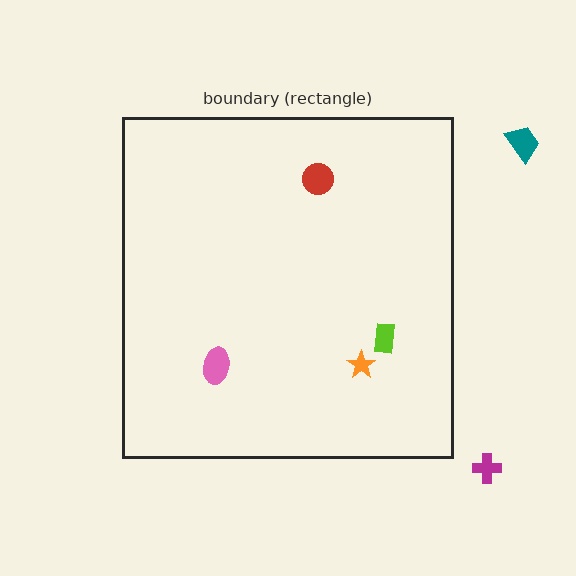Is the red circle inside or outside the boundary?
Inside.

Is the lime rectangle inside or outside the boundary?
Inside.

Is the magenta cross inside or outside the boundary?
Outside.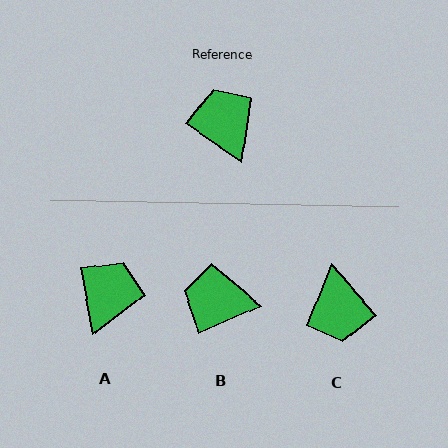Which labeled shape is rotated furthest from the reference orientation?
C, about 166 degrees away.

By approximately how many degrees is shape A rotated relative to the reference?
Approximately 45 degrees clockwise.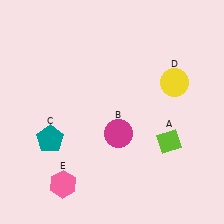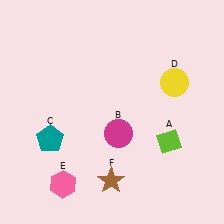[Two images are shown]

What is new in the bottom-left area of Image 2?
A brown star (F) was added in the bottom-left area of Image 2.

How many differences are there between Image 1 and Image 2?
There is 1 difference between the two images.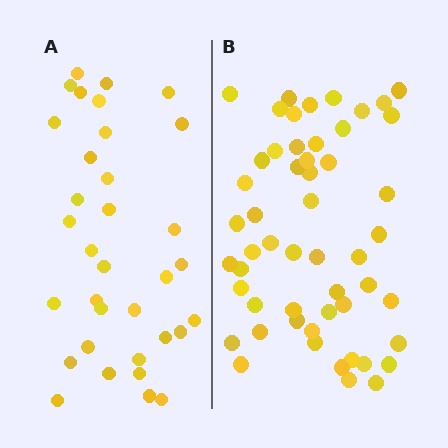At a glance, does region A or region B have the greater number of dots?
Region B (the right region) has more dots.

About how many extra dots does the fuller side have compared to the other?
Region B has approximately 20 more dots than region A.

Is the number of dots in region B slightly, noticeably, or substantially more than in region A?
Region B has substantially more. The ratio is roughly 1.6 to 1.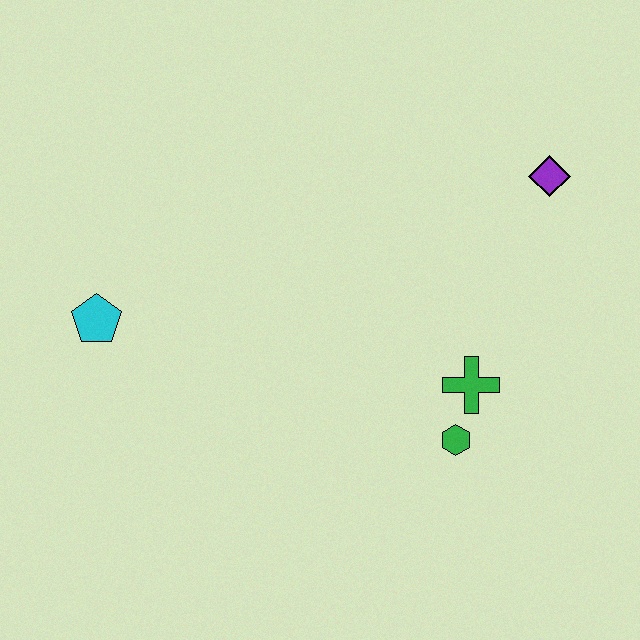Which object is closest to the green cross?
The green hexagon is closest to the green cross.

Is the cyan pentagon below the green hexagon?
No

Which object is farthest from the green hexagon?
The cyan pentagon is farthest from the green hexagon.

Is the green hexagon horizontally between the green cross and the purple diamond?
No